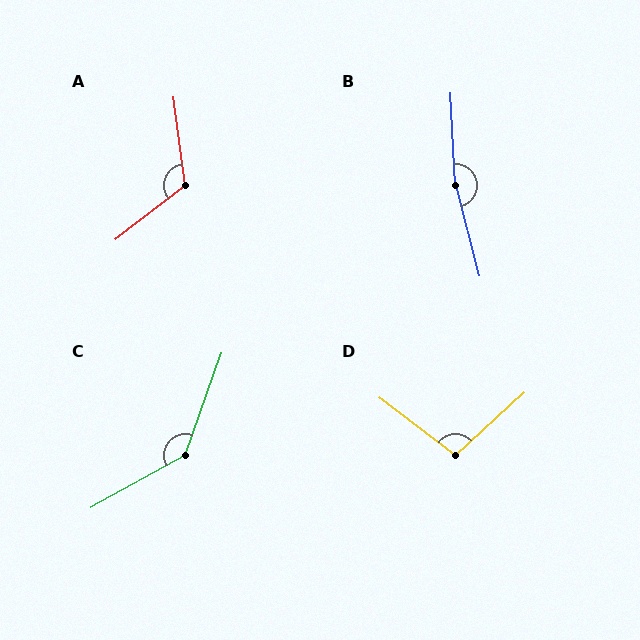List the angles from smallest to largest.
D (100°), A (121°), C (138°), B (169°).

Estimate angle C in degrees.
Approximately 138 degrees.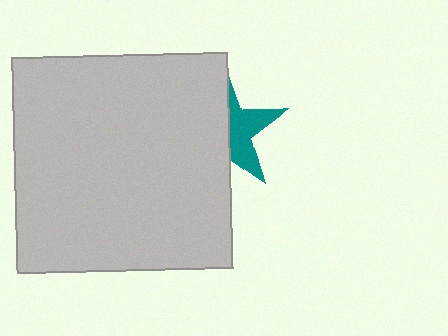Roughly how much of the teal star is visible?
A small part of it is visible (roughly 42%).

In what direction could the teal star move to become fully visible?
The teal star could move right. That would shift it out from behind the light gray square entirely.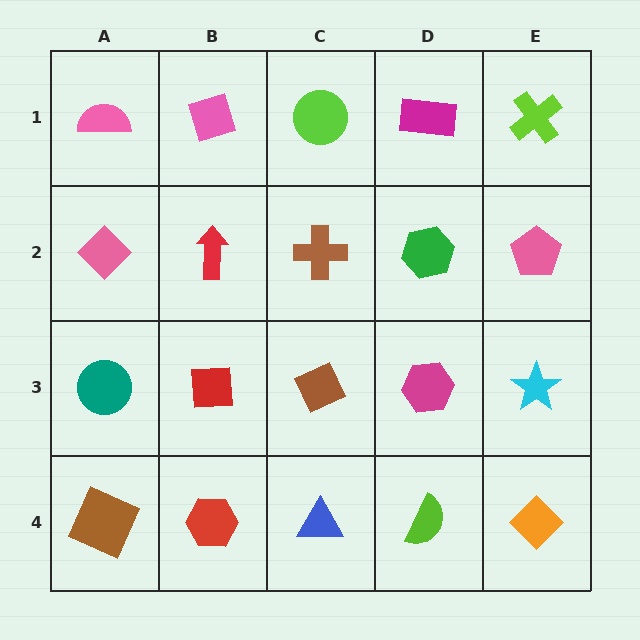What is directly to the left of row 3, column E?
A magenta hexagon.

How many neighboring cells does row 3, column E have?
3.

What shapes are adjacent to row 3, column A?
A pink diamond (row 2, column A), a brown square (row 4, column A), a red square (row 3, column B).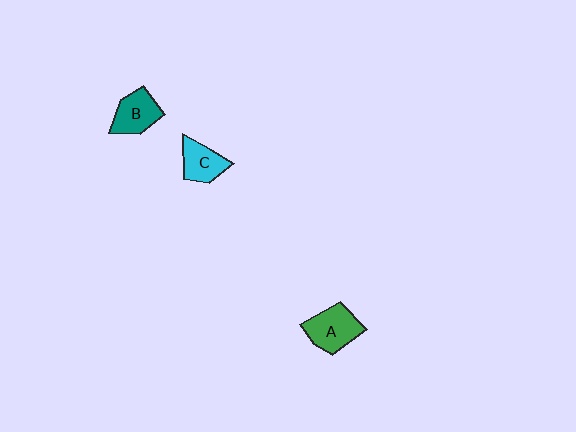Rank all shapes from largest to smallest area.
From largest to smallest: A (green), B (teal), C (cyan).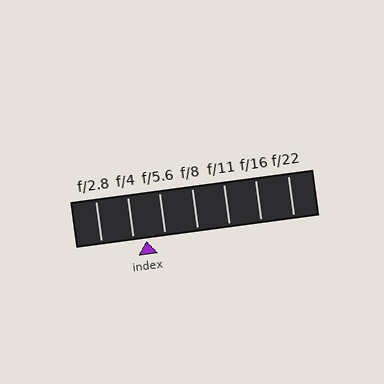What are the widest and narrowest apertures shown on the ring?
The widest aperture shown is f/2.8 and the narrowest is f/22.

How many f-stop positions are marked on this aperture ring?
There are 7 f-stop positions marked.